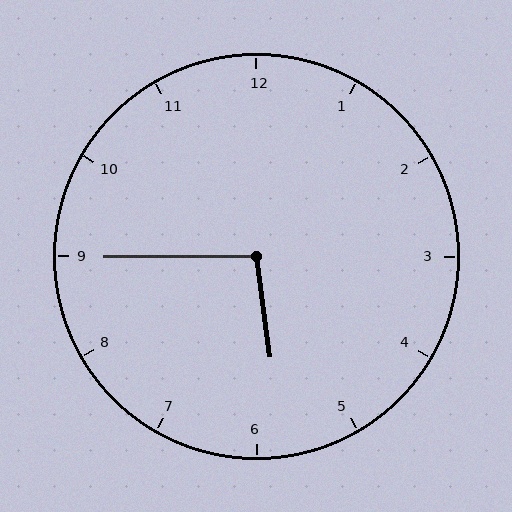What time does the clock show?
5:45.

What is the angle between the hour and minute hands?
Approximately 98 degrees.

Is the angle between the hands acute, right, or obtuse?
It is obtuse.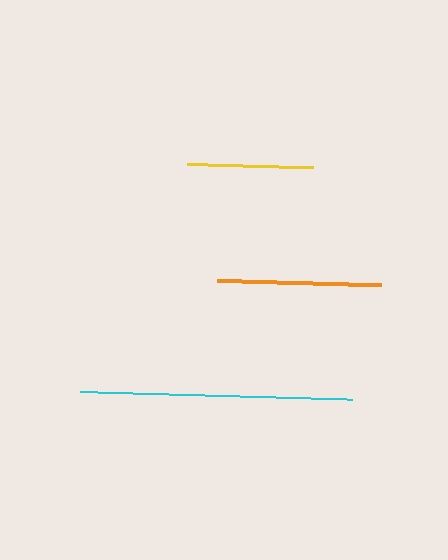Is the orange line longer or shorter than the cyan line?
The cyan line is longer than the orange line.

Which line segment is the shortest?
The yellow line is the shortest at approximately 126 pixels.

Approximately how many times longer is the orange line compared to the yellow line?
The orange line is approximately 1.3 times the length of the yellow line.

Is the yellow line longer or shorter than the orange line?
The orange line is longer than the yellow line.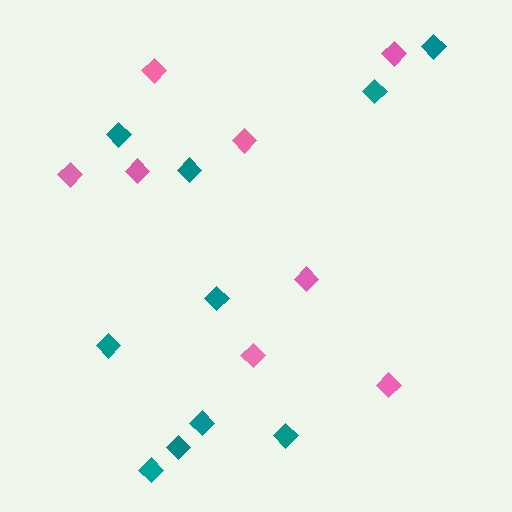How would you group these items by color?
There are 2 groups: one group of pink diamonds (8) and one group of teal diamonds (10).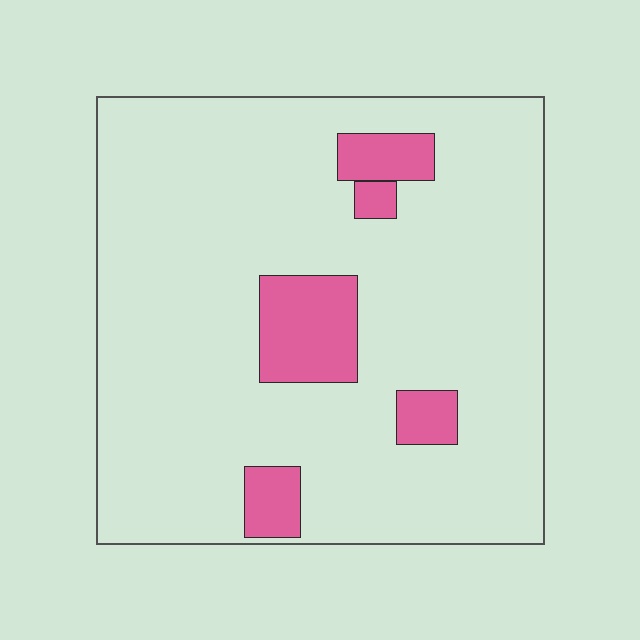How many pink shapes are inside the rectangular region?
5.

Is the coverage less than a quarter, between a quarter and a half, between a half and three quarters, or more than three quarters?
Less than a quarter.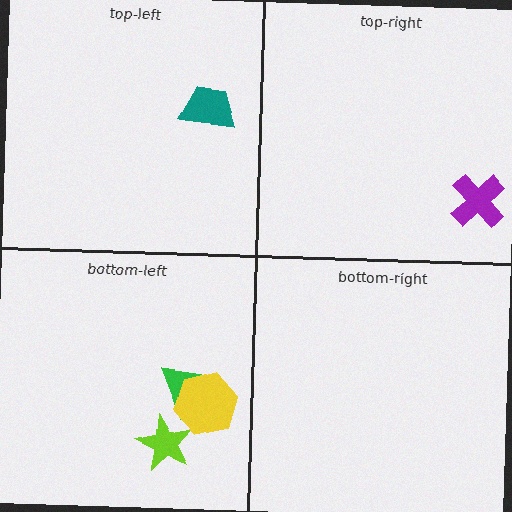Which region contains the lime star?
The bottom-left region.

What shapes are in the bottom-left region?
The green triangle, the lime star, the yellow hexagon.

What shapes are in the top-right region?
The purple cross.